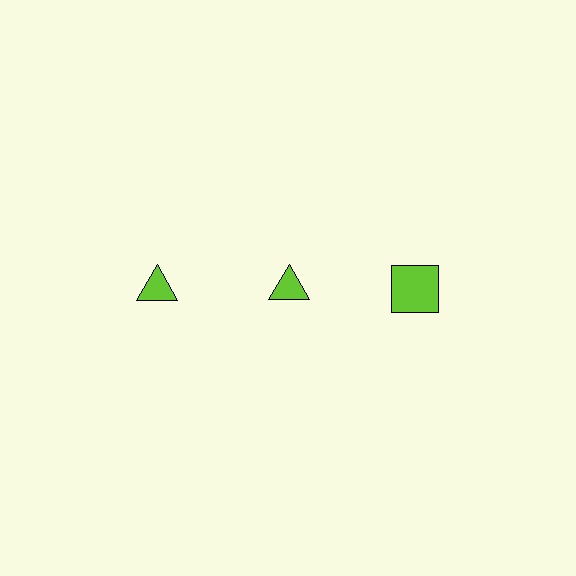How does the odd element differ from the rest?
It has a different shape: square instead of triangle.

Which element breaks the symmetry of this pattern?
The lime square in the top row, center column breaks the symmetry. All other shapes are lime triangles.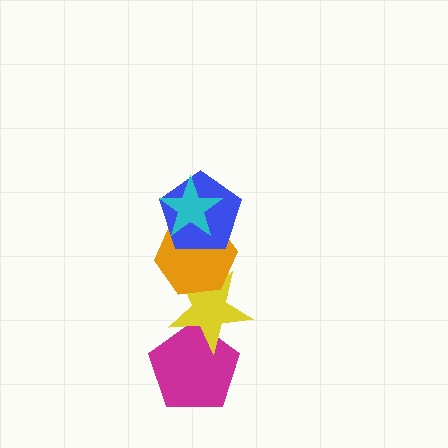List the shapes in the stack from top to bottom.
From top to bottom: the cyan star, the blue pentagon, the orange hexagon, the yellow star, the magenta pentagon.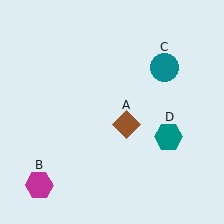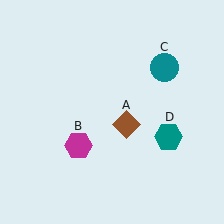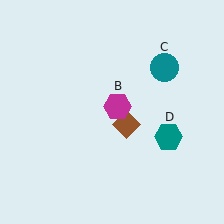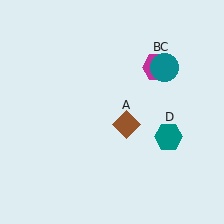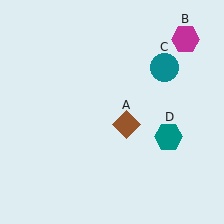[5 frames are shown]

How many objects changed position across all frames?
1 object changed position: magenta hexagon (object B).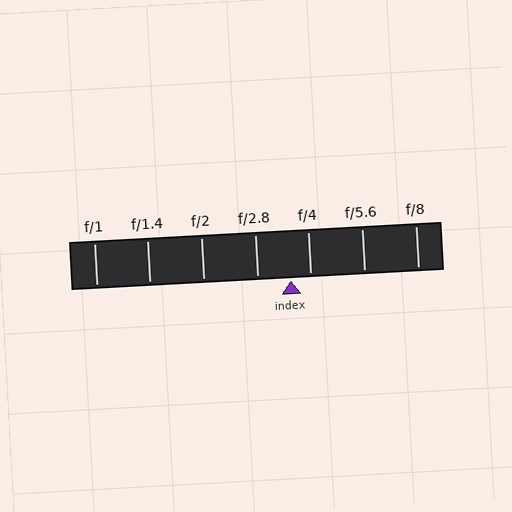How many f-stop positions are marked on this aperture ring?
There are 7 f-stop positions marked.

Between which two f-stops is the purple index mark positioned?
The index mark is between f/2.8 and f/4.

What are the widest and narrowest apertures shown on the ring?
The widest aperture shown is f/1 and the narrowest is f/8.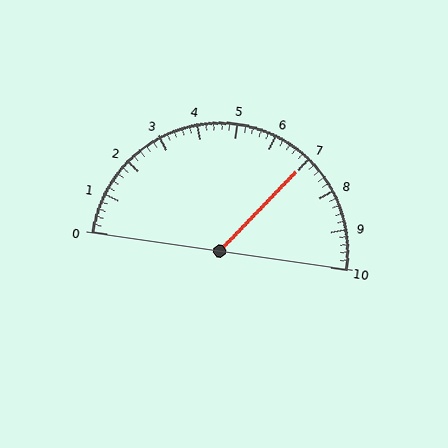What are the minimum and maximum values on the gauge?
The gauge ranges from 0 to 10.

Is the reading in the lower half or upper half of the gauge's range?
The reading is in the upper half of the range (0 to 10).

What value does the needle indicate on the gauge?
The needle indicates approximately 7.0.